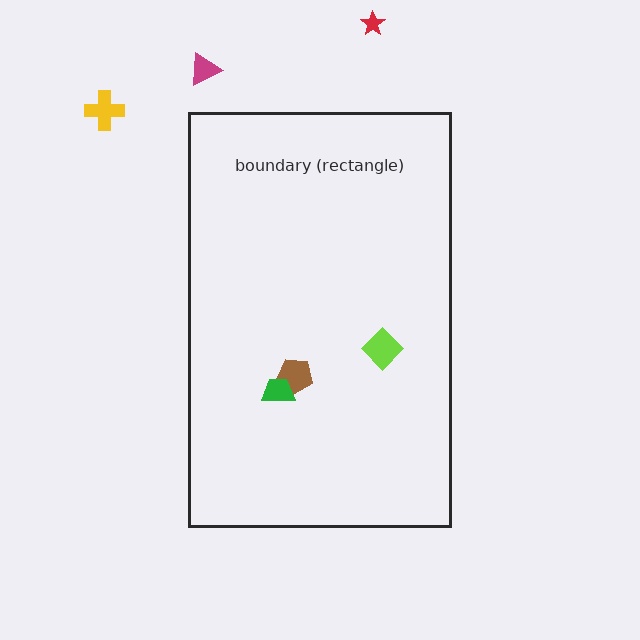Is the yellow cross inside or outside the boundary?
Outside.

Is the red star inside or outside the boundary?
Outside.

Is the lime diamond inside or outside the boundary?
Inside.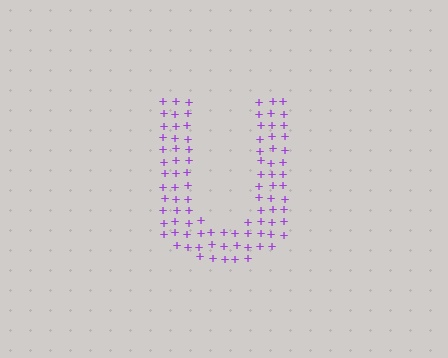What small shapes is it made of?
It is made of small plus signs.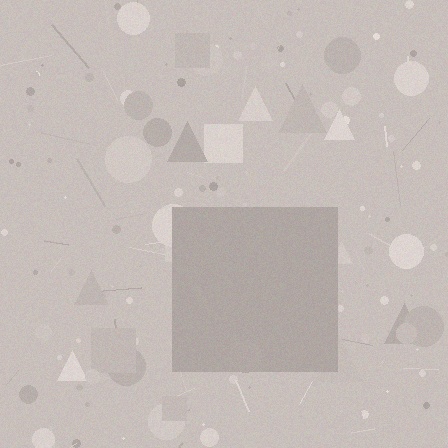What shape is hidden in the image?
A square is hidden in the image.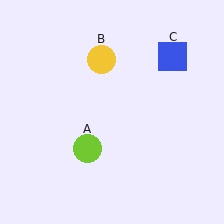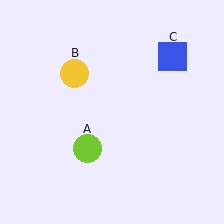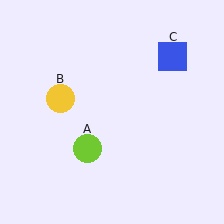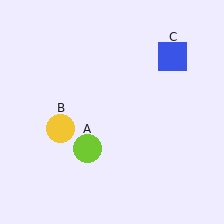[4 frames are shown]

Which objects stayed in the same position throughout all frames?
Lime circle (object A) and blue square (object C) remained stationary.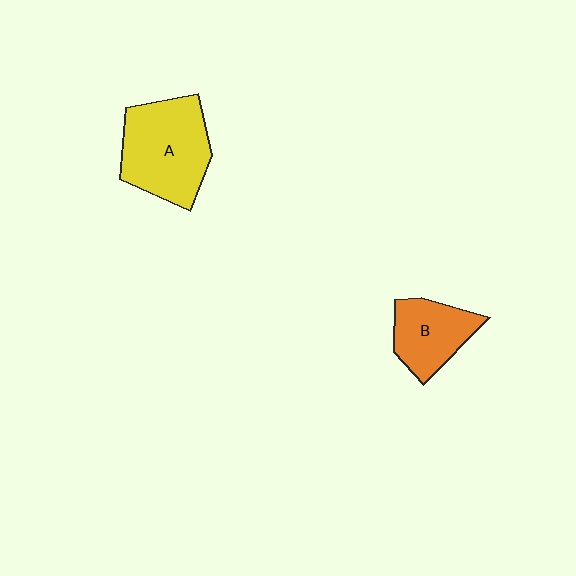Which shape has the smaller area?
Shape B (orange).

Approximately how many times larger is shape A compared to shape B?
Approximately 1.6 times.